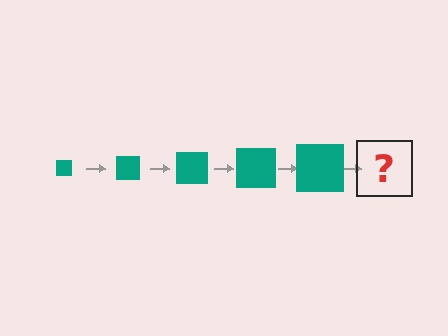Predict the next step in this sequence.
The next step is a teal square, larger than the previous one.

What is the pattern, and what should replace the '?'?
The pattern is that the square gets progressively larger each step. The '?' should be a teal square, larger than the previous one.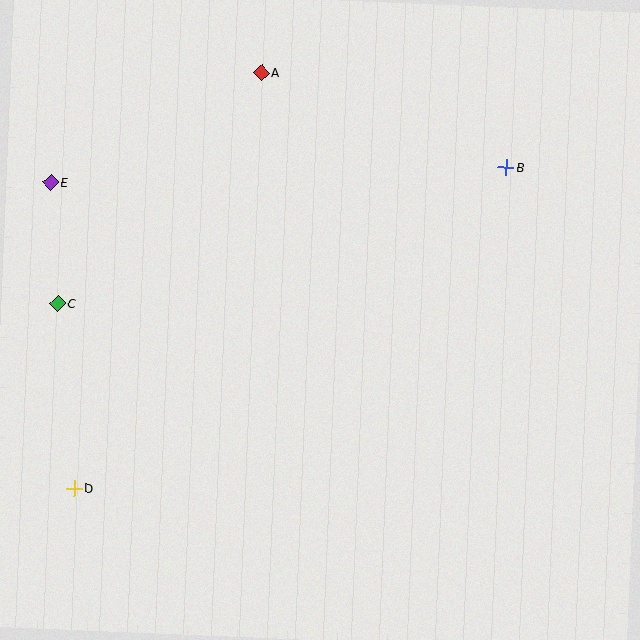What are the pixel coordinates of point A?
Point A is at (261, 72).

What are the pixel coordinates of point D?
Point D is at (74, 488).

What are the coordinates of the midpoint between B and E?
The midpoint between B and E is at (279, 175).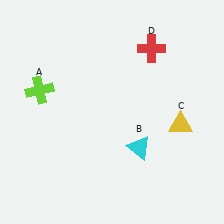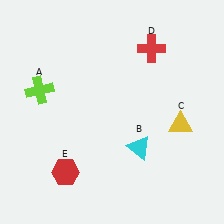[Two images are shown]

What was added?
A red hexagon (E) was added in Image 2.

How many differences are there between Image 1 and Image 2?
There is 1 difference between the two images.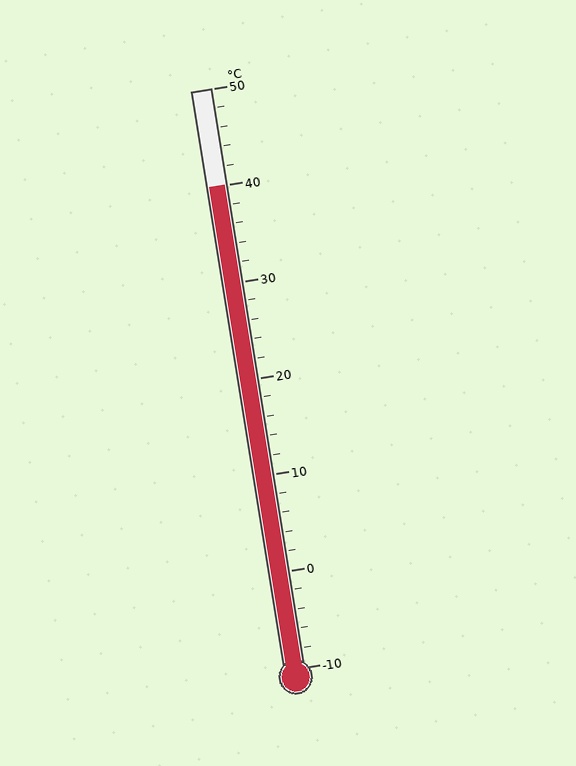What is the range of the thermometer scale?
The thermometer scale ranges from -10°C to 50°C.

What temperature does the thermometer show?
The thermometer shows approximately 40°C.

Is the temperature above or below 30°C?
The temperature is above 30°C.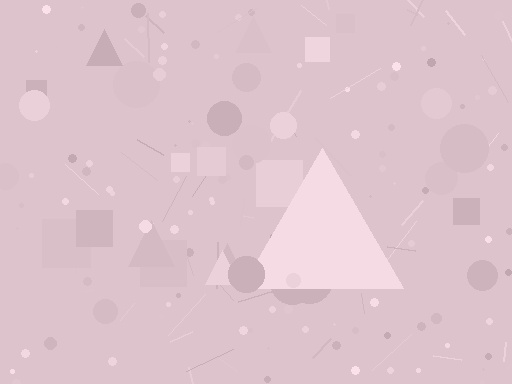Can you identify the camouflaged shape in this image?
The camouflaged shape is a triangle.